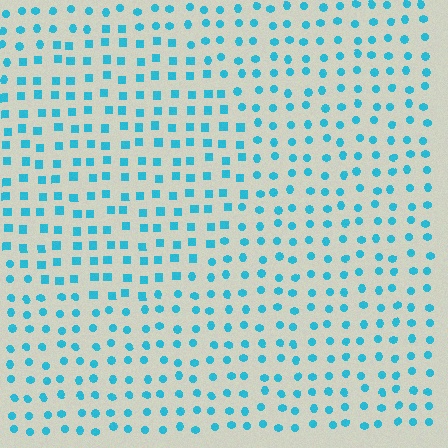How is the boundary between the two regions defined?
The boundary is defined by a change in element shape: squares inside vs. circles outside. All elements share the same color and spacing.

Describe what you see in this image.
The image is filled with small cyan elements arranged in a uniform grid. A circle-shaped region contains squares, while the surrounding area contains circles. The boundary is defined purely by the change in element shape.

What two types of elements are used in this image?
The image uses squares inside the circle region and circles outside it.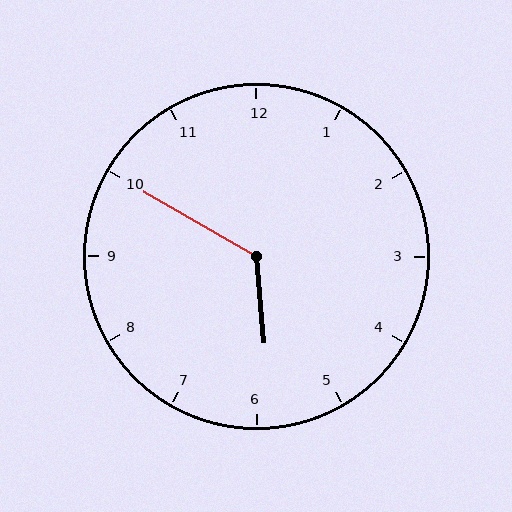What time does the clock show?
5:50.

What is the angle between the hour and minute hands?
Approximately 125 degrees.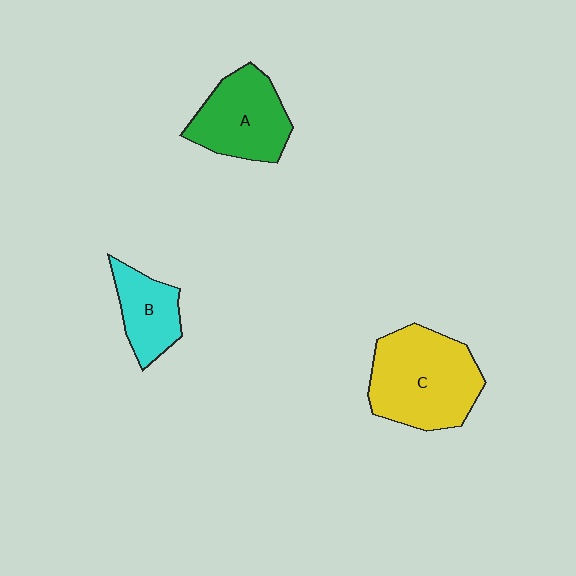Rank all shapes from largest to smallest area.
From largest to smallest: C (yellow), A (green), B (cyan).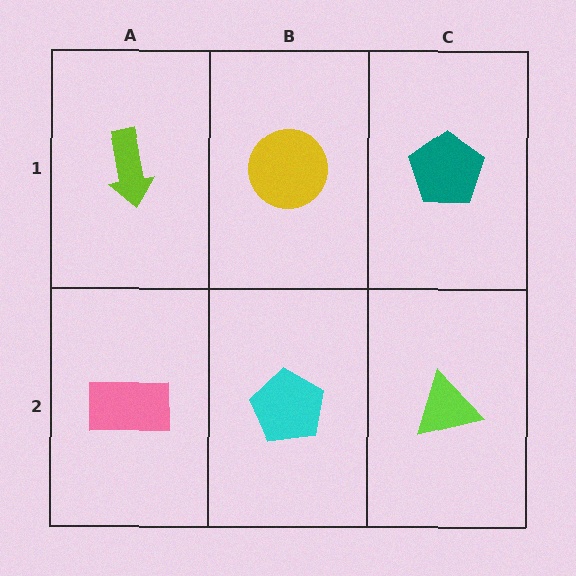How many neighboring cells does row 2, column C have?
2.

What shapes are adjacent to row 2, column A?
A lime arrow (row 1, column A), a cyan pentagon (row 2, column B).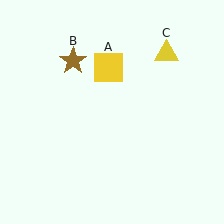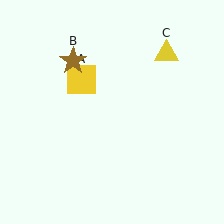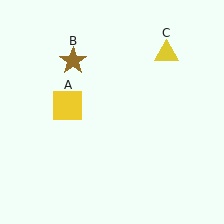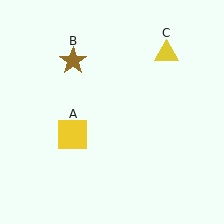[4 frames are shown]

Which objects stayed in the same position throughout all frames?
Brown star (object B) and yellow triangle (object C) remained stationary.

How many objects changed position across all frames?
1 object changed position: yellow square (object A).